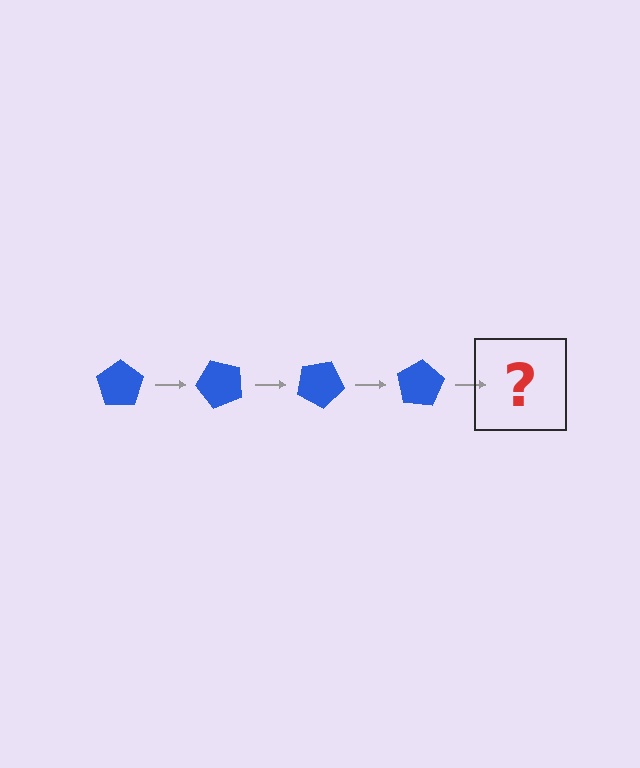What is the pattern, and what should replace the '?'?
The pattern is that the pentagon rotates 50 degrees each step. The '?' should be a blue pentagon rotated 200 degrees.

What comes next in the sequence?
The next element should be a blue pentagon rotated 200 degrees.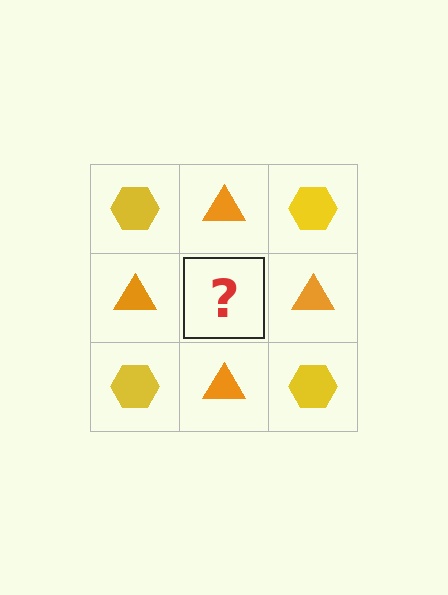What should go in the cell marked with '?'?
The missing cell should contain a yellow hexagon.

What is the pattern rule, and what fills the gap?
The rule is that it alternates yellow hexagon and orange triangle in a checkerboard pattern. The gap should be filled with a yellow hexagon.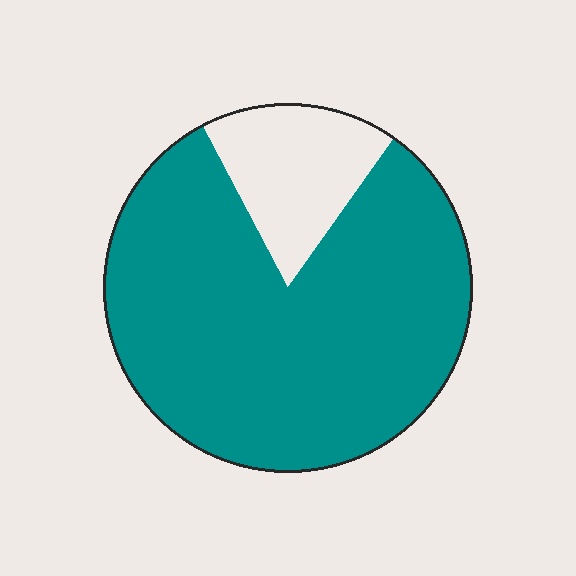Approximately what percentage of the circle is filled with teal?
Approximately 85%.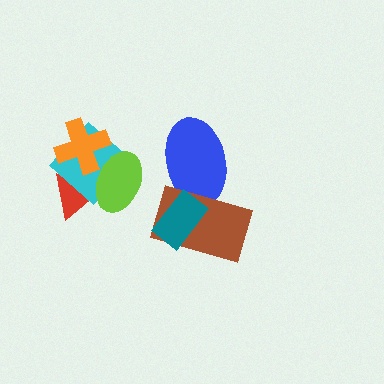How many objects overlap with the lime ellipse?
3 objects overlap with the lime ellipse.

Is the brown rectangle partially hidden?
Yes, it is partially covered by another shape.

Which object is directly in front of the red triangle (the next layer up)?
The cyan diamond is directly in front of the red triangle.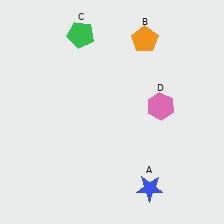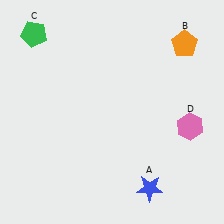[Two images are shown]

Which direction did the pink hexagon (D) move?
The pink hexagon (D) moved right.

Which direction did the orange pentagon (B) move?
The orange pentagon (B) moved right.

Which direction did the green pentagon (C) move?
The green pentagon (C) moved left.